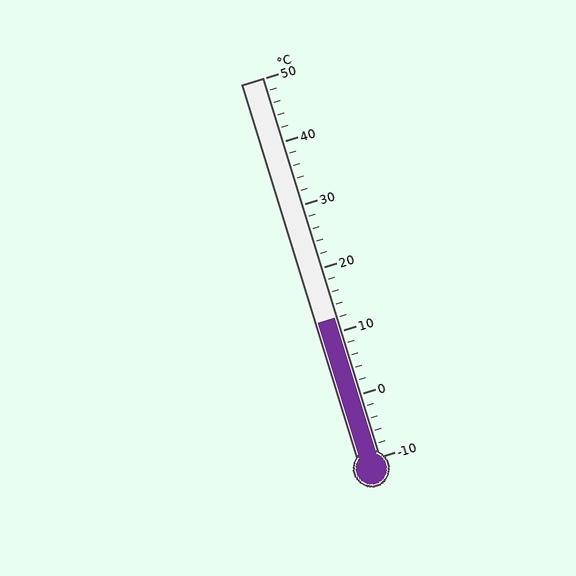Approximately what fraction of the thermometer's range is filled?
The thermometer is filled to approximately 35% of its range.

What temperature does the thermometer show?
The thermometer shows approximately 12°C.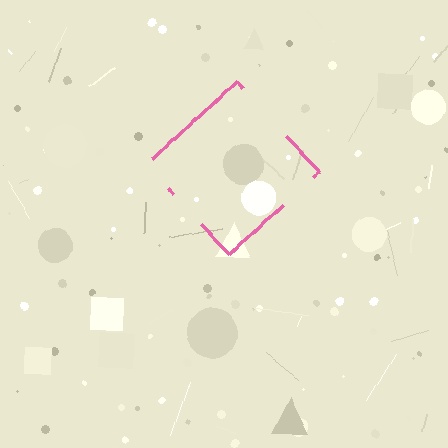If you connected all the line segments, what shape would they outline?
They would outline a diamond.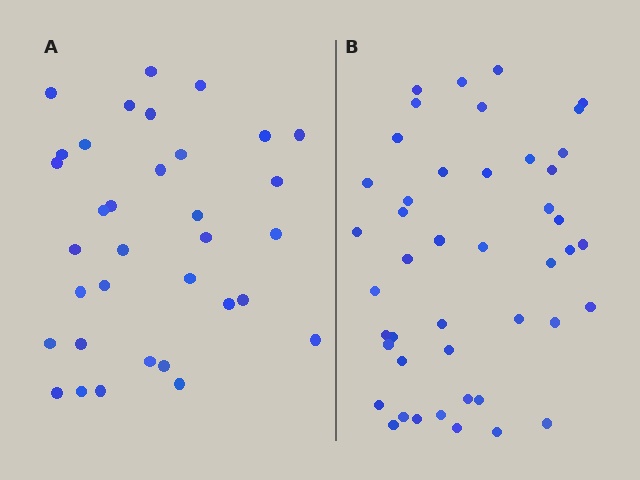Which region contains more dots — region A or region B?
Region B (the right region) has more dots.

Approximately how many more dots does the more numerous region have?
Region B has roughly 12 or so more dots than region A.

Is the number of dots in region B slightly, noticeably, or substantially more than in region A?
Region B has noticeably more, but not dramatically so. The ratio is roughly 1.3 to 1.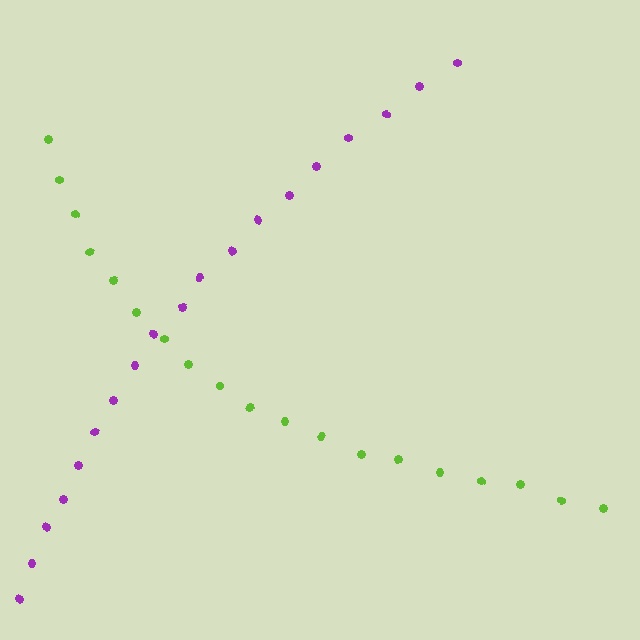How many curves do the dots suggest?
There are 2 distinct paths.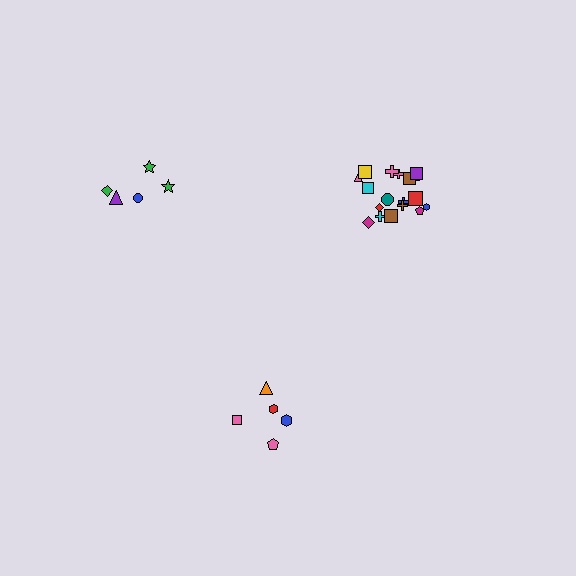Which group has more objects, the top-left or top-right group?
The top-right group.